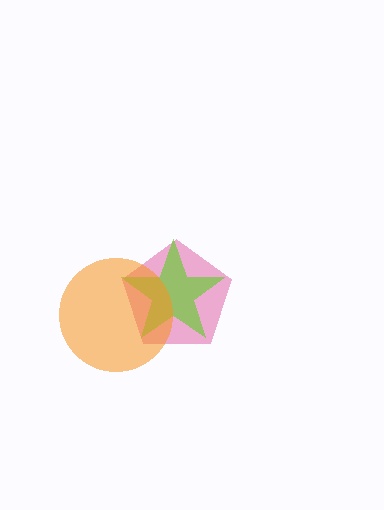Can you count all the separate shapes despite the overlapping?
Yes, there are 3 separate shapes.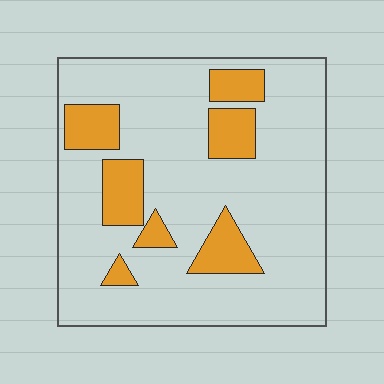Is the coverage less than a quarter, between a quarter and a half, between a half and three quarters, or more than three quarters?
Less than a quarter.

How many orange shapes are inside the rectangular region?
7.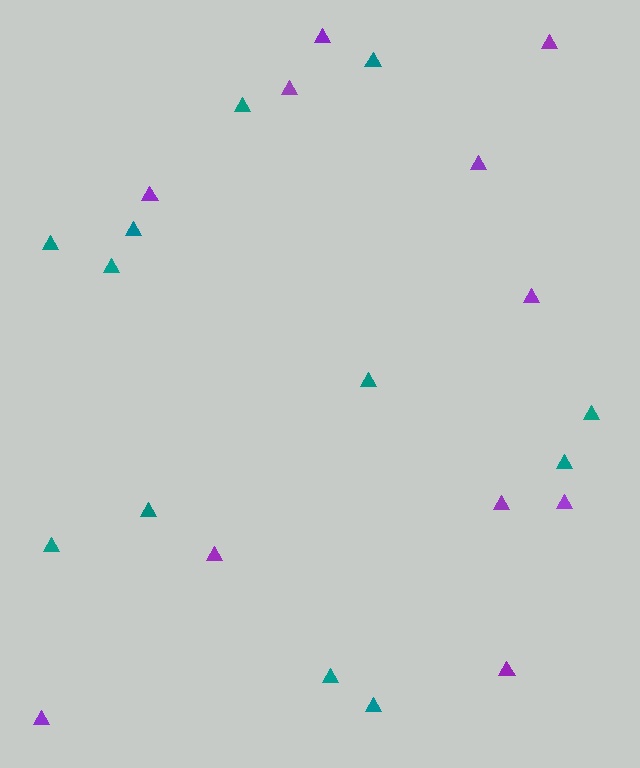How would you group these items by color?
There are 2 groups: one group of purple triangles (11) and one group of teal triangles (12).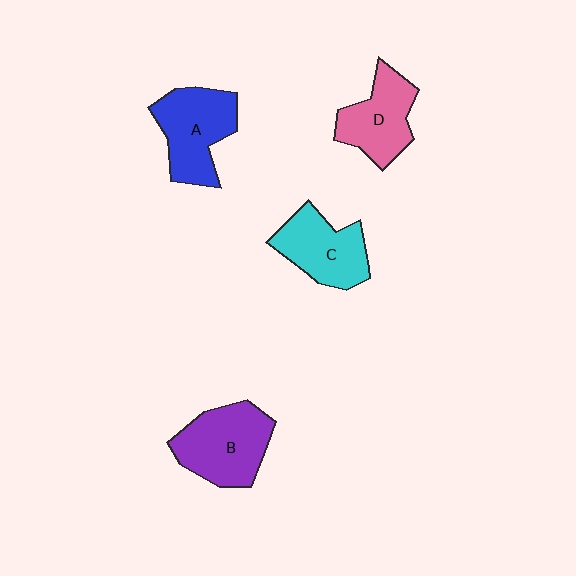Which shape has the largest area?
Shape B (purple).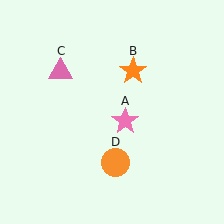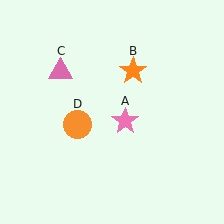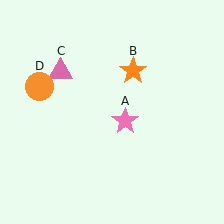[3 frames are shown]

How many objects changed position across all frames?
1 object changed position: orange circle (object D).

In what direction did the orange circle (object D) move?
The orange circle (object D) moved up and to the left.